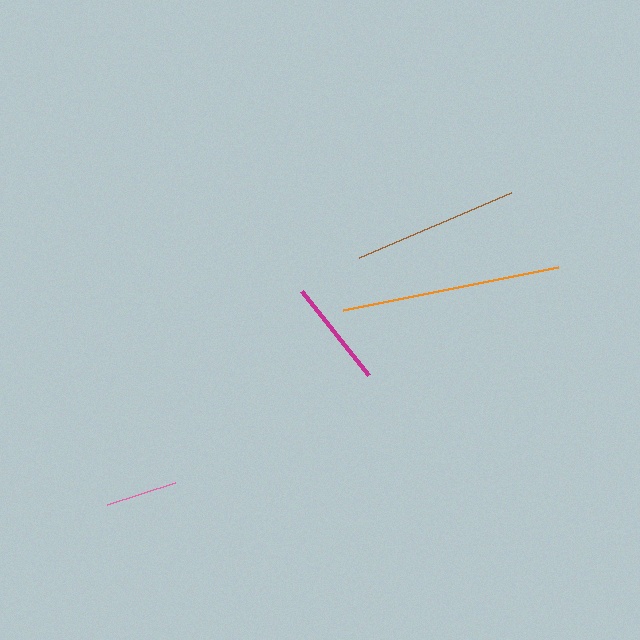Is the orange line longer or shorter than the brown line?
The orange line is longer than the brown line.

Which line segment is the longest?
The orange line is the longest at approximately 219 pixels.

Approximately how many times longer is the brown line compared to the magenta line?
The brown line is approximately 1.5 times the length of the magenta line.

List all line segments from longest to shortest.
From longest to shortest: orange, brown, magenta, pink.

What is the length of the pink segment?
The pink segment is approximately 72 pixels long.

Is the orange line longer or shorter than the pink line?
The orange line is longer than the pink line.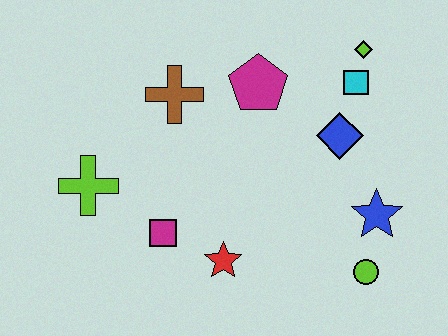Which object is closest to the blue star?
The lime circle is closest to the blue star.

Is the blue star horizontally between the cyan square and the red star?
No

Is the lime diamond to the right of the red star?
Yes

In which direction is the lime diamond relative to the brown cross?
The lime diamond is to the right of the brown cross.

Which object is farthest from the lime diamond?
The lime cross is farthest from the lime diamond.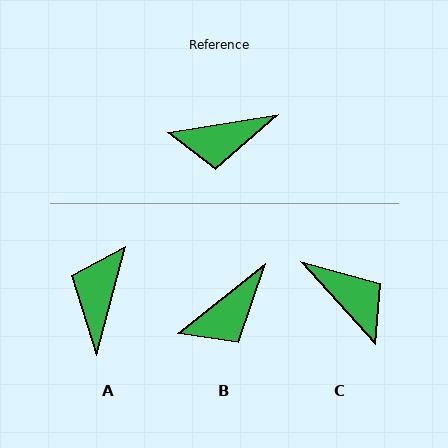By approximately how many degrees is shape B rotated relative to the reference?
Approximately 29 degrees counter-clockwise.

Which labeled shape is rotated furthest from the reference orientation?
C, about 123 degrees away.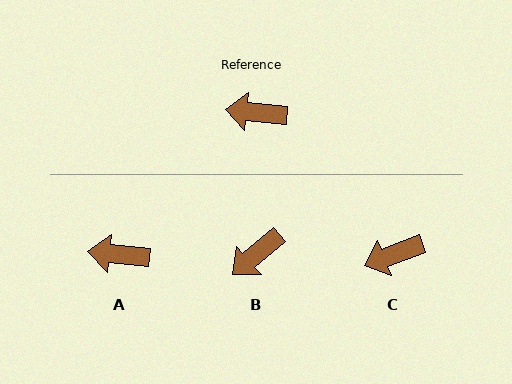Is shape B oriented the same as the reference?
No, it is off by about 46 degrees.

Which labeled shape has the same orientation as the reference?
A.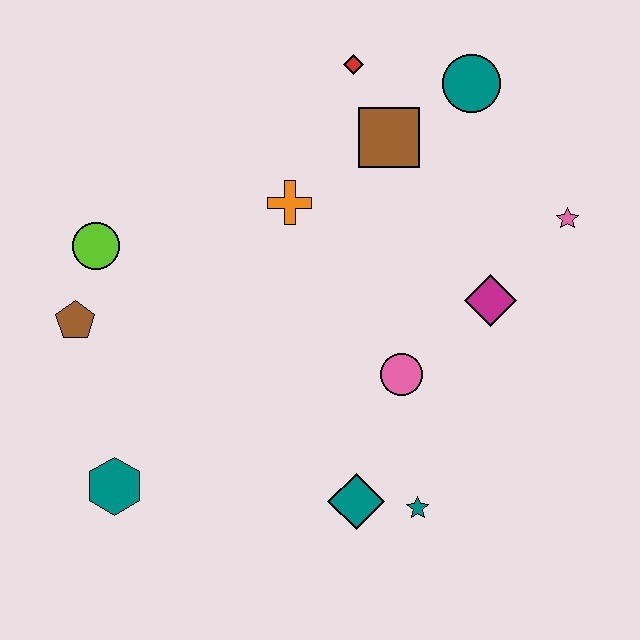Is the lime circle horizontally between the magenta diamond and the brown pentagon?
Yes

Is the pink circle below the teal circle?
Yes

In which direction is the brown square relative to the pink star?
The brown square is to the left of the pink star.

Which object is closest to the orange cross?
The brown square is closest to the orange cross.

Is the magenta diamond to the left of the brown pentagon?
No